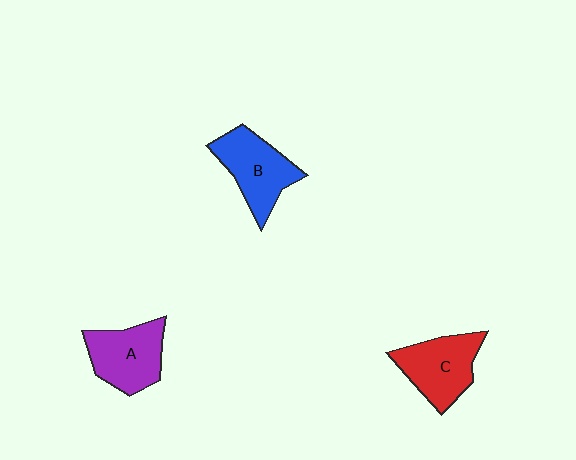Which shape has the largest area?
Shape B (blue).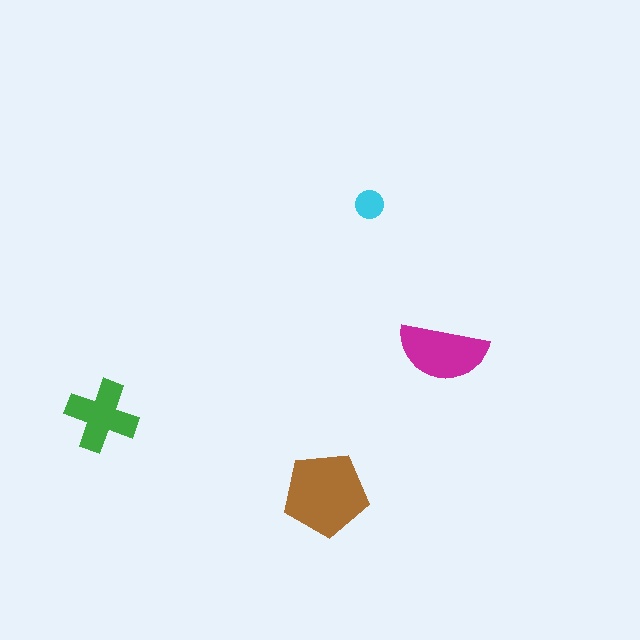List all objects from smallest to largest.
The cyan circle, the green cross, the magenta semicircle, the brown pentagon.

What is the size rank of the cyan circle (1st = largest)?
4th.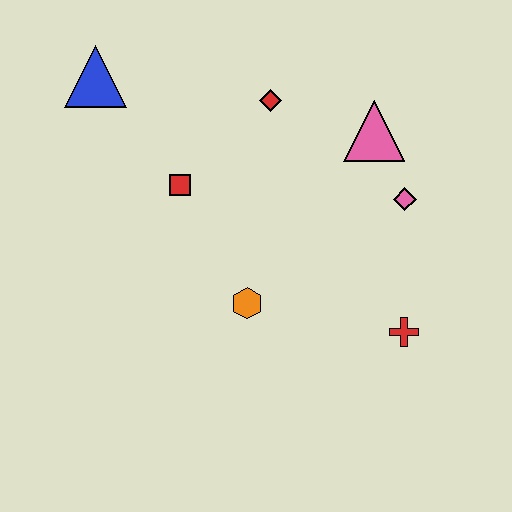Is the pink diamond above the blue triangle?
No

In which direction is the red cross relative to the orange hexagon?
The red cross is to the right of the orange hexagon.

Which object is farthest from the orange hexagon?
The blue triangle is farthest from the orange hexagon.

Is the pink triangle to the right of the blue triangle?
Yes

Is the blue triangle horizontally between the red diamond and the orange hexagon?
No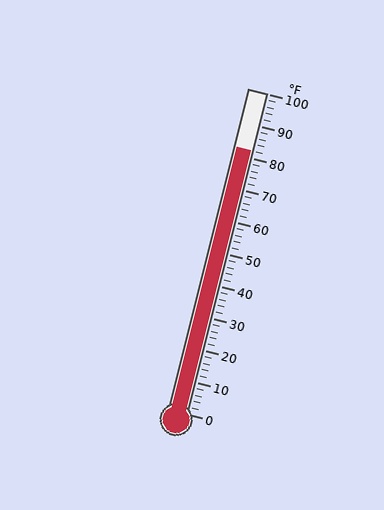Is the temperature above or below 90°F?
The temperature is below 90°F.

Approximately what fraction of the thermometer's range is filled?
The thermometer is filled to approximately 80% of its range.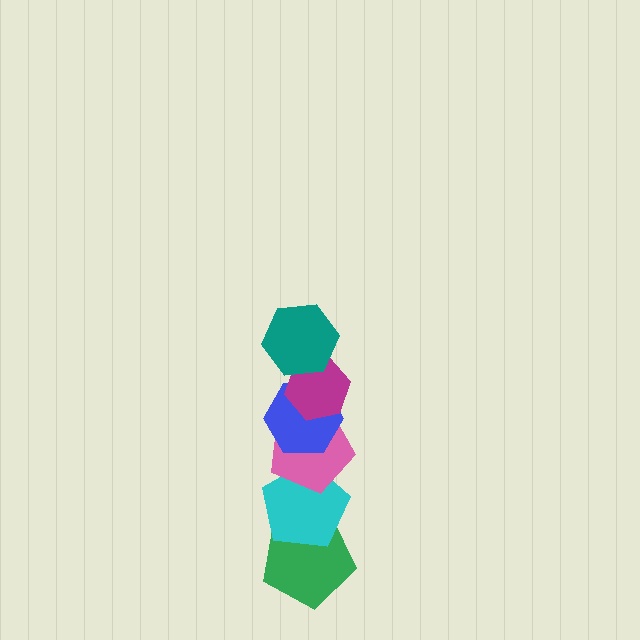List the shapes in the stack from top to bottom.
From top to bottom: the teal hexagon, the magenta hexagon, the blue hexagon, the pink pentagon, the cyan pentagon, the green pentagon.